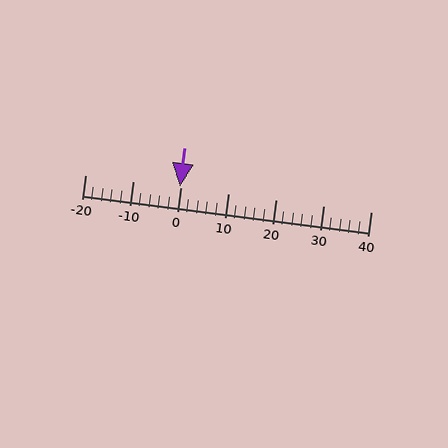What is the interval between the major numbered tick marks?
The major tick marks are spaced 10 units apart.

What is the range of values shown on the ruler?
The ruler shows values from -20 to 40.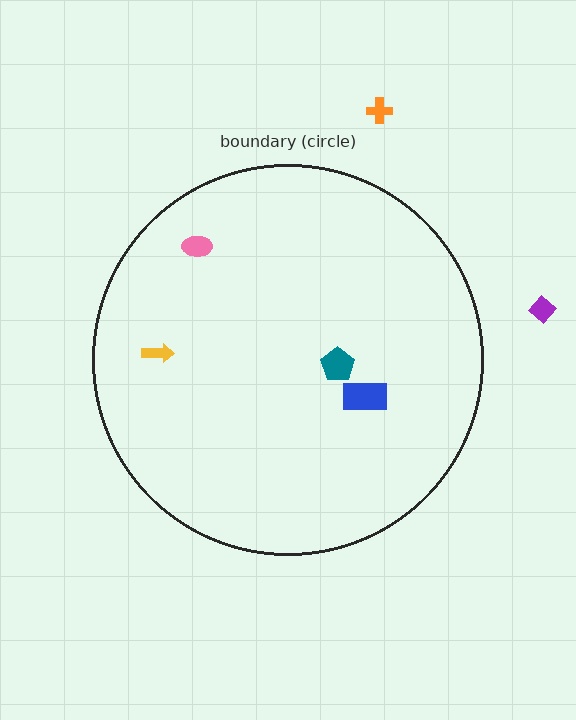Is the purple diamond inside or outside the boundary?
Outside.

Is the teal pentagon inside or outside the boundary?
Inside.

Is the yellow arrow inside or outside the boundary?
Inside.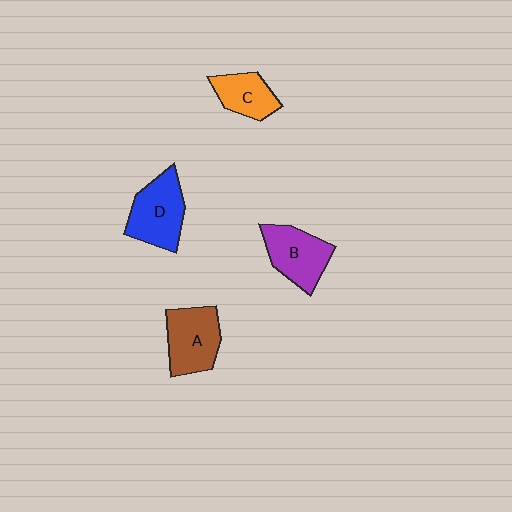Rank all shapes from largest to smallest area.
From largest to smallest: D (blue), A (brown), B (purple), C (orange).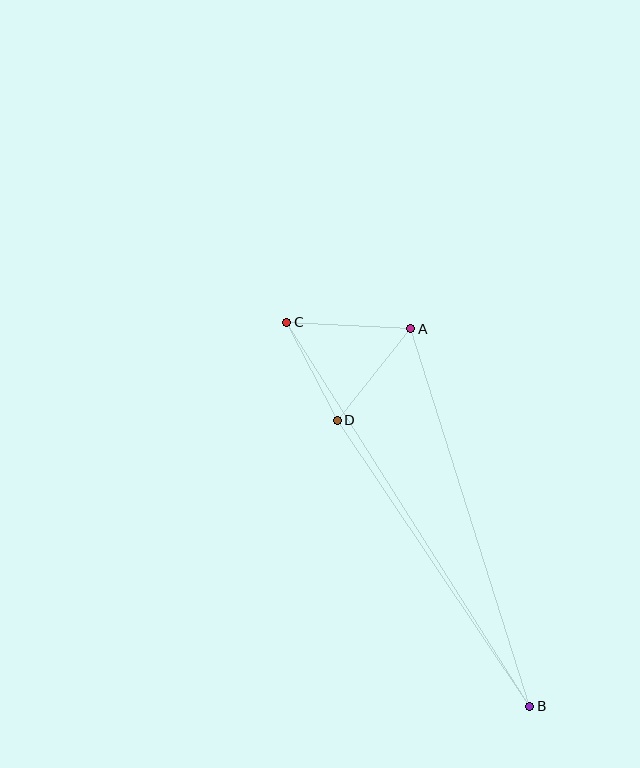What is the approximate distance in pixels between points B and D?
The distance between B and D is approximately 345 pixels.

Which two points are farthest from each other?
Points B and C are farthest from each other.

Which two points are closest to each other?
Points C and D are closest to each other.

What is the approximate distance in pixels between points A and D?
The distance between A and D is approximately 117 pixels.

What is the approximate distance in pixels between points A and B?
The distance between A and B is approximately 396 pixels.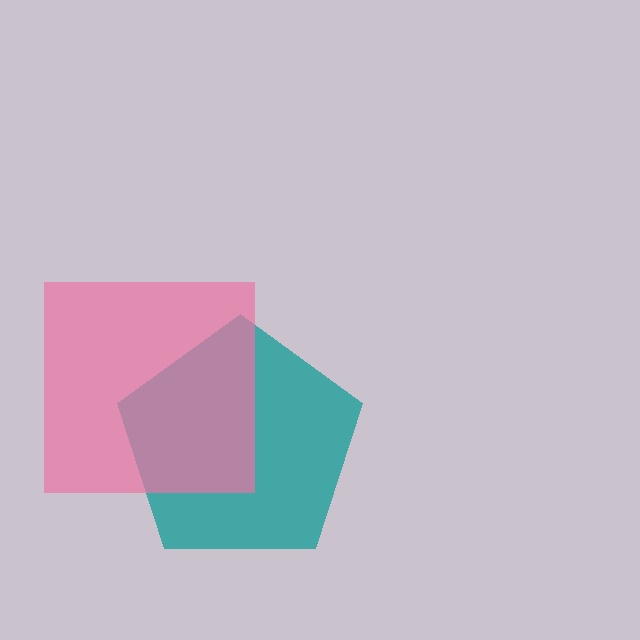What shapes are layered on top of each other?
The layered shapes are: a teal pentagon, a pink square.